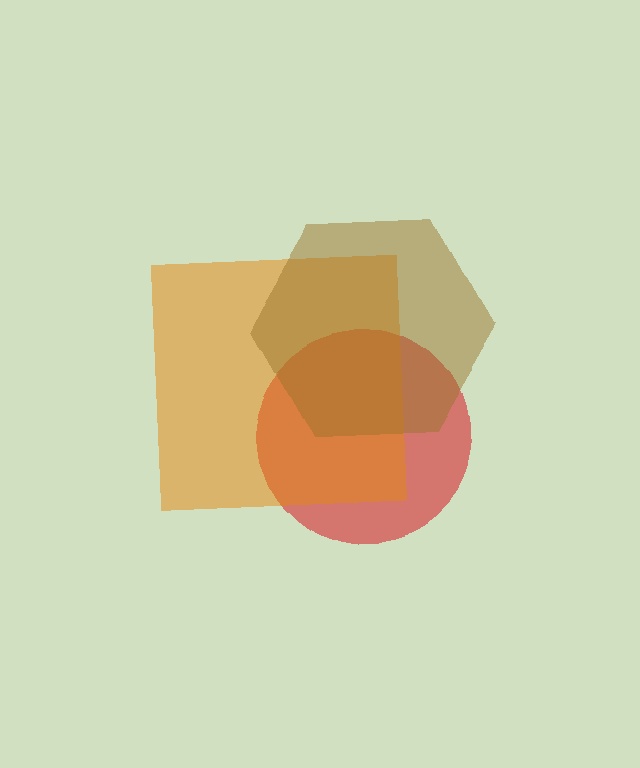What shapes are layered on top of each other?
The layered shapes are: a red circle, an orange square, a brown hexagon.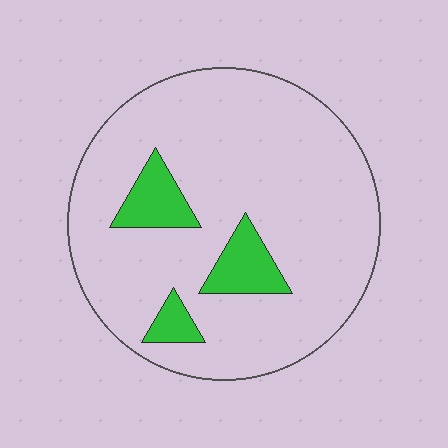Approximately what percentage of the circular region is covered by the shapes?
Approximately 10%.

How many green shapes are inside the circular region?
3.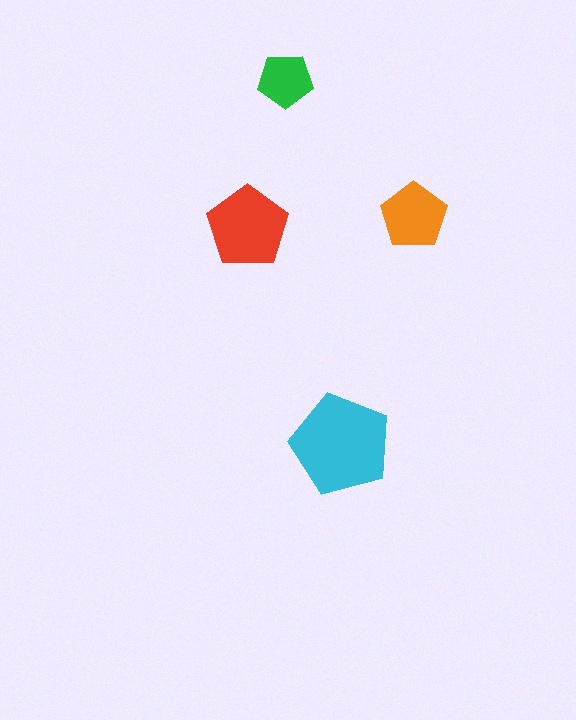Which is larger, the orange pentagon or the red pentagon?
The red one.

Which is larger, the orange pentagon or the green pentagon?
The orange one.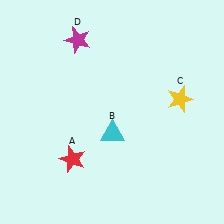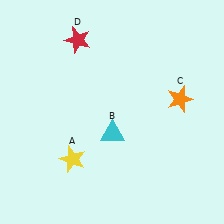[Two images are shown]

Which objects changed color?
A changed from red to yellow. C changed from yellow to orange. D changed from magenta to red.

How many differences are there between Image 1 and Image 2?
There are 3 differences between the two images.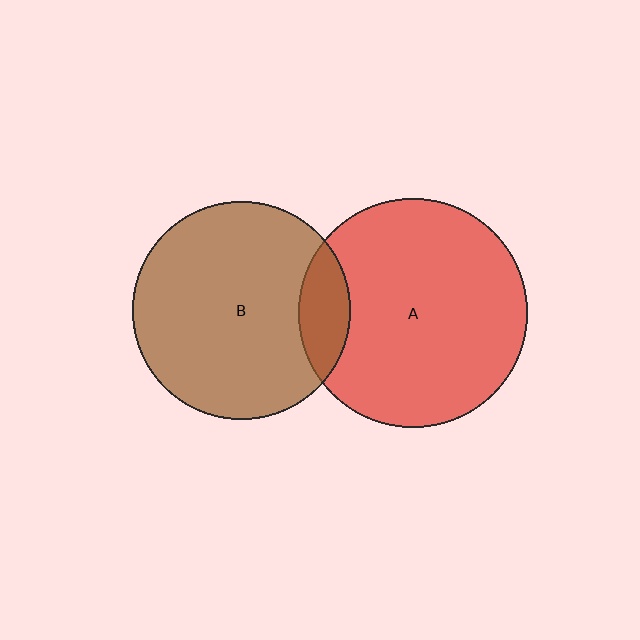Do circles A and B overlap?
Yes.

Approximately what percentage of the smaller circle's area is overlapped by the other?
Approximately 15%.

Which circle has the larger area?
Circle A (red).